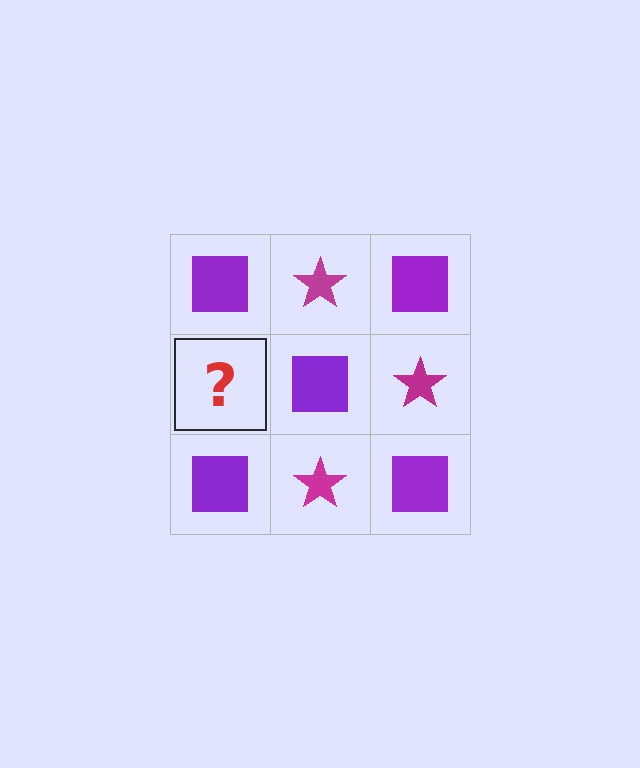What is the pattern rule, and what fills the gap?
The rule is that it alternates purple square and magenta star in a checkerboard pattern. The gap should be filled with a magenta star.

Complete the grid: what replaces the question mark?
The question mark should be replaced with a magenta star.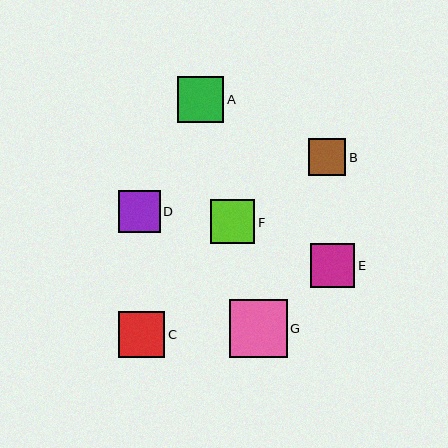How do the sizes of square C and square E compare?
Square C and square E are approximately the same size.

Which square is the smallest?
Square B is the smallest with a size of approximately 37 pixels.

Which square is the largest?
Square G is the largest with a size of approximately 57 pixels.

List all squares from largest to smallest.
From largest to smallest: G, C, A, F, E, D, B.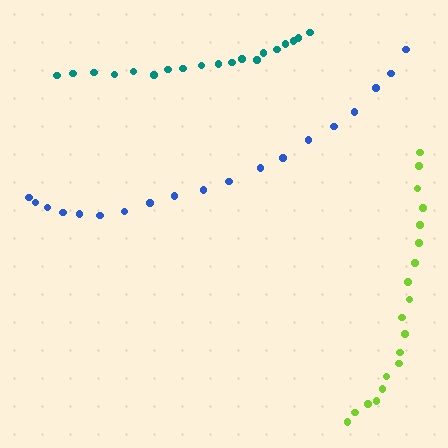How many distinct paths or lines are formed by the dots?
There are 3 distinct paths.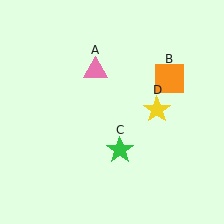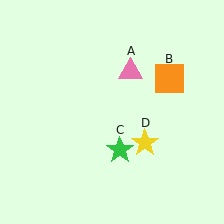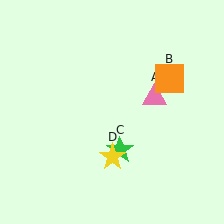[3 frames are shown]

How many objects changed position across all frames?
2 objects changed position: pink triangle (object A), yellow star (object D).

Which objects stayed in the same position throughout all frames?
Orange square (object B) and green star (object C) remained stationary.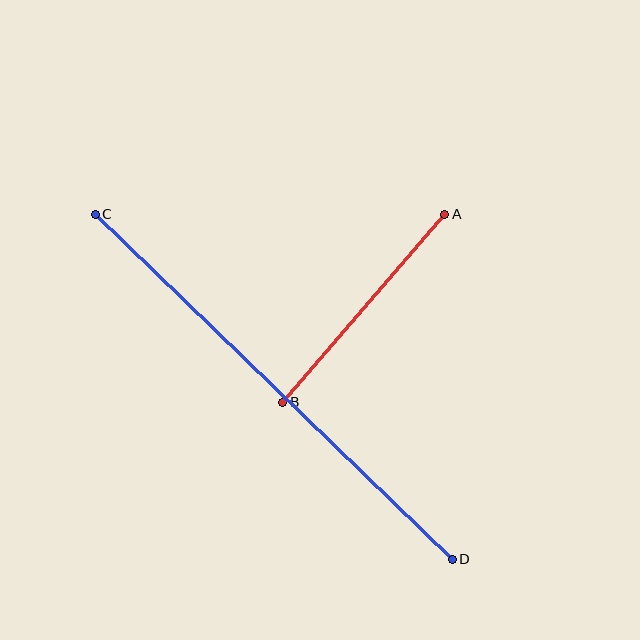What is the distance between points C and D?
The distance is approximately 496 pixels.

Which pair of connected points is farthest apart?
Points C and D are farthest apart.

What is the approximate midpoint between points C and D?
The midpoint is at approximately (274, 387) pixels.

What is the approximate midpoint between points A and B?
The midpoint is at approximately (364, 308) pixels.